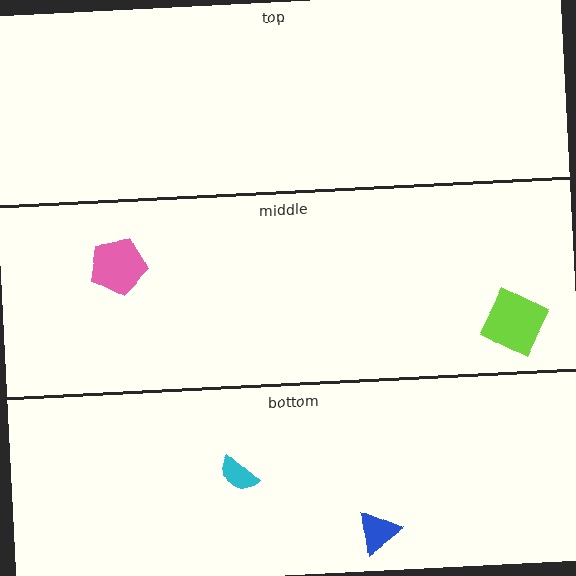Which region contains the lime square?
The middle region.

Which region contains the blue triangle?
The bottom region.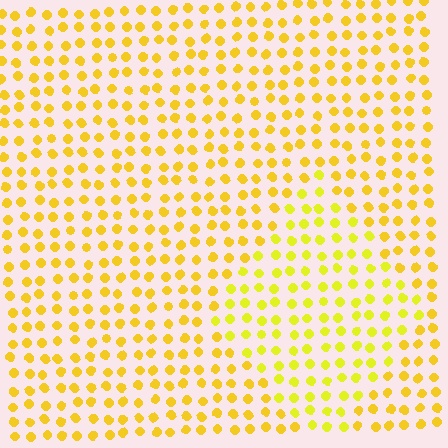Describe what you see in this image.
The image is filled with small yellow elements in a uniform arrangement. A diamond-shaped region is visible where the elements are tinted to a slightly different hue, forming a subtle color boundary.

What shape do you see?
I see a diamond.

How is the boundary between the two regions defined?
The boundary is defined purely by a slight shift in hue (about 17 degrees). Spacing, size, and orientation are identical on both sides.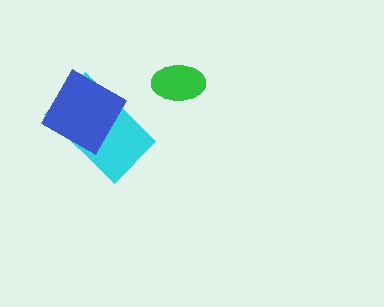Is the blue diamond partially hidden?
No, no other shape covers it.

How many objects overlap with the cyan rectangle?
1 object overlaps with the cyan rectangle.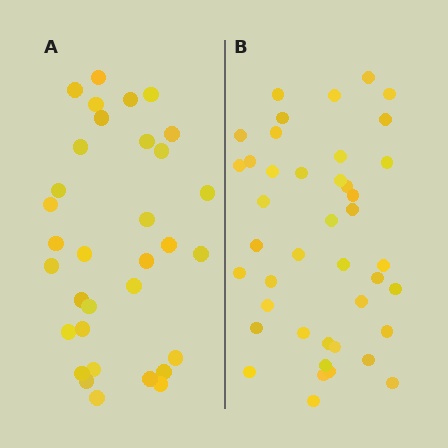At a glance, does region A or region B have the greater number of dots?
Region B (the right region) has more dots.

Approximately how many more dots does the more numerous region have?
Region B has roughly 8 or so more dots than region A.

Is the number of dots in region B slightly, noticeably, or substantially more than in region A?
Region B has noticeably more, but not dramatically so. The ratio is roughly 1.3 to 1.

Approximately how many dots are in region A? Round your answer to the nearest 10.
About 30 dots. (The exact count is 33, which rounds to 30.)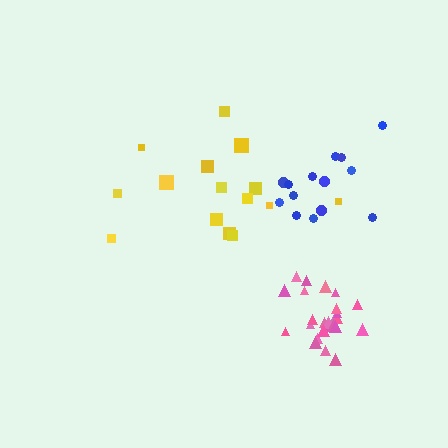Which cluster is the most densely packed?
Pink.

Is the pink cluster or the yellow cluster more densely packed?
Pink.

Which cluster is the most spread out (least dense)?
Yellow.